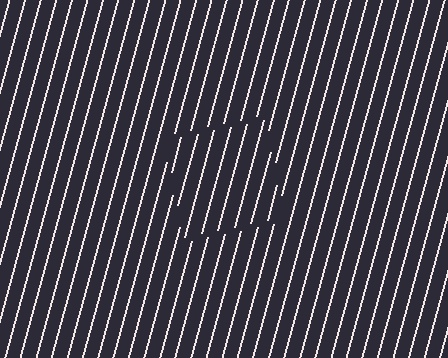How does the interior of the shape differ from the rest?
The interior of the shape contains the same grating, shifted by half a period — the contour is defined by the phase discontinuity where line-ends from the inner and outer gratings abut.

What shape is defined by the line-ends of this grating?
An illusory square. The interior of the shape contains the same grating, shifted by half a period — the contour is defined by the phase discontinuity where line-ends from the inner and outer gratings abut.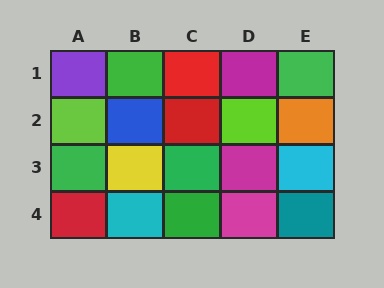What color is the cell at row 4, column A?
Red.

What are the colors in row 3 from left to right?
Green, yellow, green, magenta, cyan.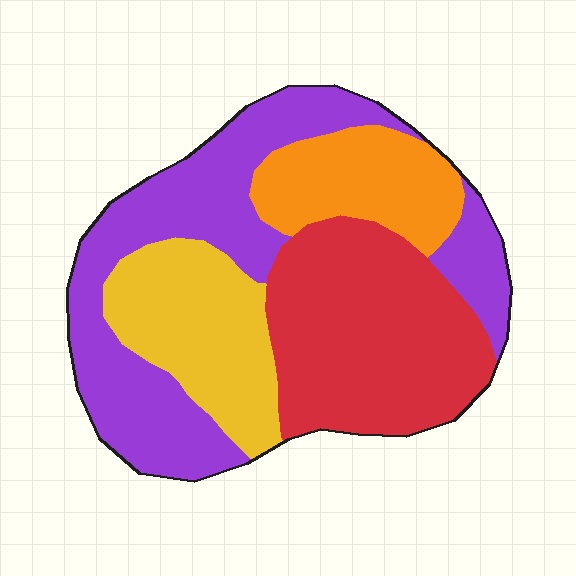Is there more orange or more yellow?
Yellow.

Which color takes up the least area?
Orange, at roughly 15%.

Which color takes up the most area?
Purple, at roughly 35%.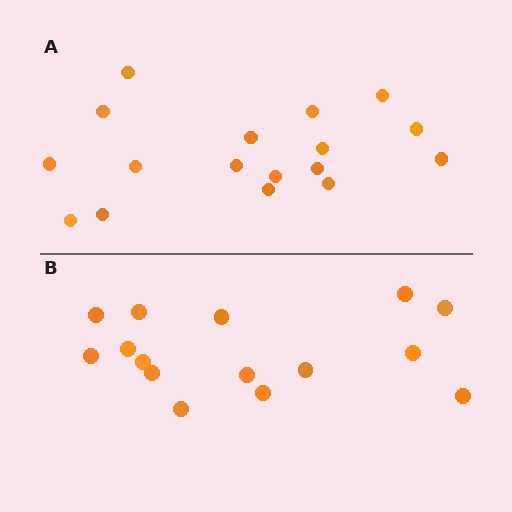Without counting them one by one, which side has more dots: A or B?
Region A (the top region) has more dots.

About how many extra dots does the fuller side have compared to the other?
Region A has just a few more — roughly 2 or 3 more dots than region B.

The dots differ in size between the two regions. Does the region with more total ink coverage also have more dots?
No. Region B has more total ink coverage because its dots are larger, but region A actually contains more individual dots. Total area can be misleading — the number of items is what matters here.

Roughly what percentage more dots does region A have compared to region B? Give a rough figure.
About 15% more.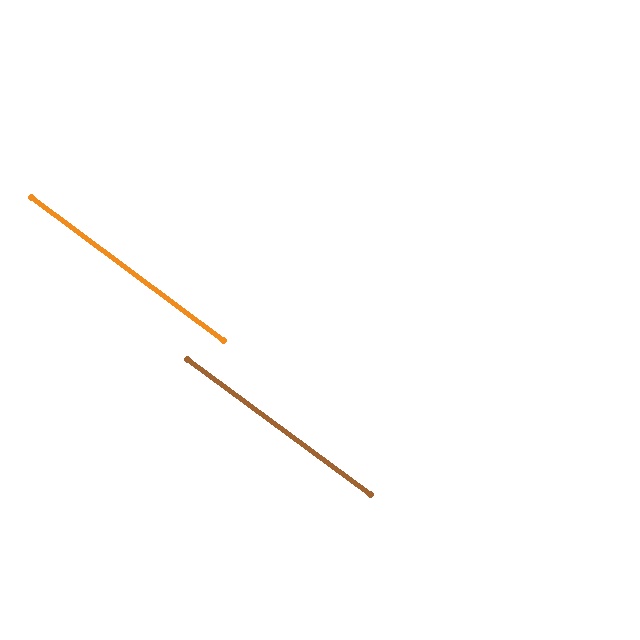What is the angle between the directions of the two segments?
Approximately 0 degrees.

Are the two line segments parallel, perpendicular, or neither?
Parallel — their directions differ by only 0.2°.